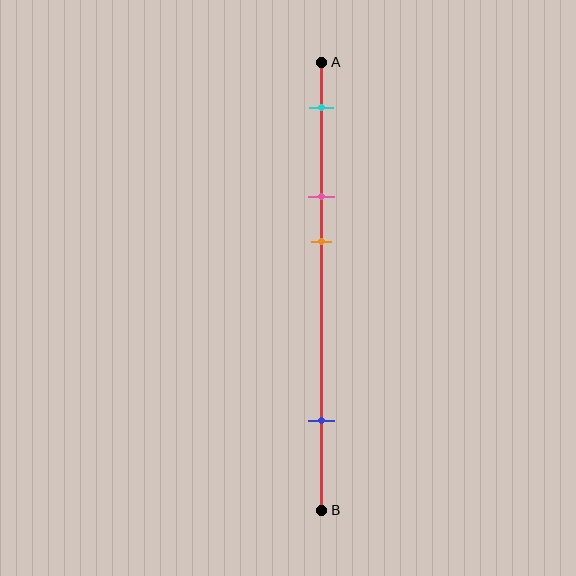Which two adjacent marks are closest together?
The pink and orange marks are the closest adjacent pair.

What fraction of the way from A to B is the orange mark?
The orange mark is approximately 40% (0.4) of the way from A to B.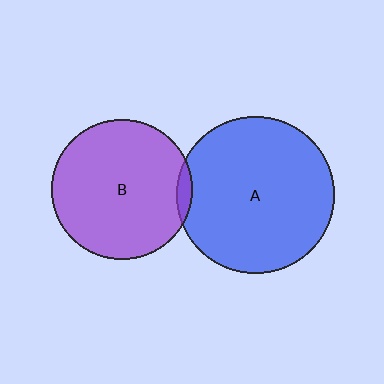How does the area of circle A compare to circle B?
Approximately 1.3 times.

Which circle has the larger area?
Circle A (blue).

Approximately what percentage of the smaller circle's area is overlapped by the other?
Approximately 5%.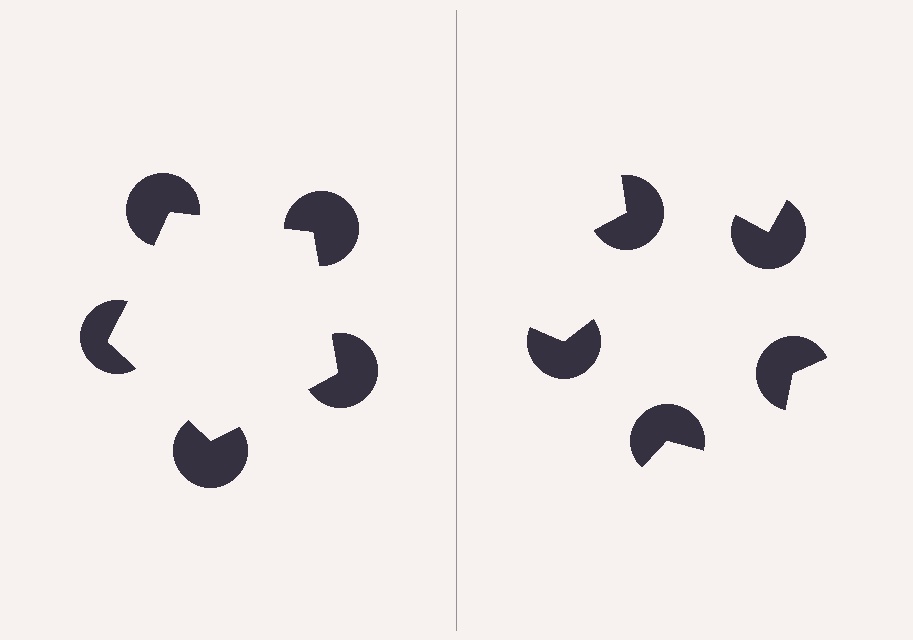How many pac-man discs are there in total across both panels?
10 — 5 on each side.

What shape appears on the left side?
An illusory pentagon.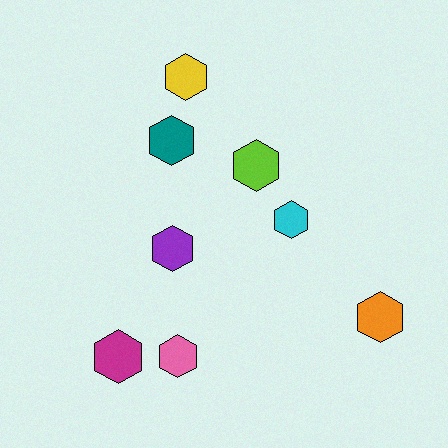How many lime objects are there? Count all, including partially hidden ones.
There is 1 lime object.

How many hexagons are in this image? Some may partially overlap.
There are 8 hexagons.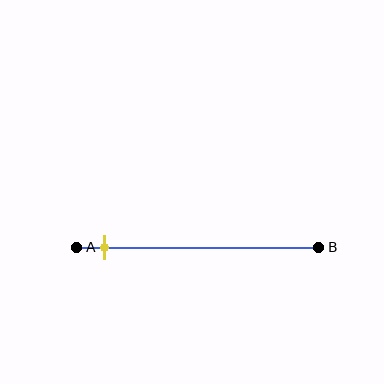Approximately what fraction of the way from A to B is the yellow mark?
The yellow mark is approximately 10% of the way from A to B.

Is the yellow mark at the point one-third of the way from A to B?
No, the mark is at about 10% from A, not at the 33% one-third point.